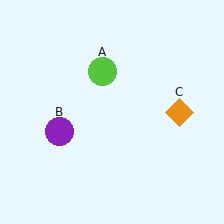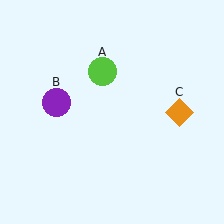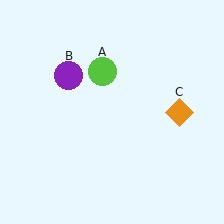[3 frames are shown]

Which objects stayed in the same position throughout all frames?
Lime circle (object A) and orange diamond (object C) remained stationary.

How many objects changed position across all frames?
1 object changed position: purple circle (object B).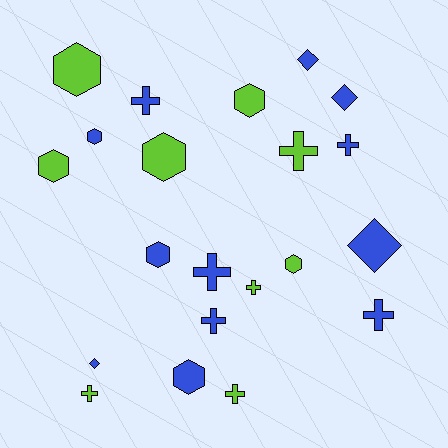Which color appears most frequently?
Blue, with 12 objects.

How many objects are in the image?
There are 21 objects.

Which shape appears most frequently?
Cross, with 9 objects.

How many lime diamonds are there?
There are no lime diamonds.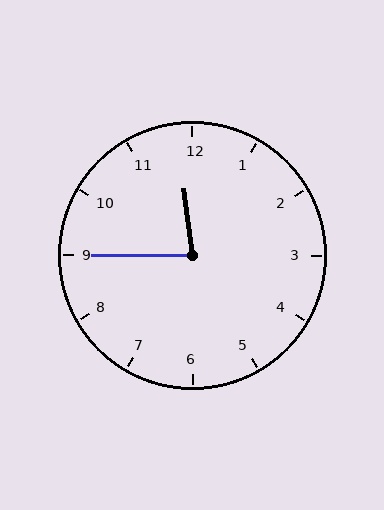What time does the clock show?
11:45.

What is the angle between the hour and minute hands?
Approximately 82 degrees.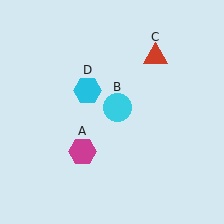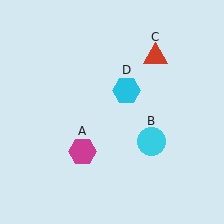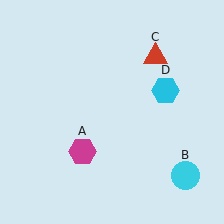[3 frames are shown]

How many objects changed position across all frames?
2 objects changed position: cyan circle (object B), cyan hexagon (object D).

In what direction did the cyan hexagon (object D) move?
The cyan hexagon (object D) moved right.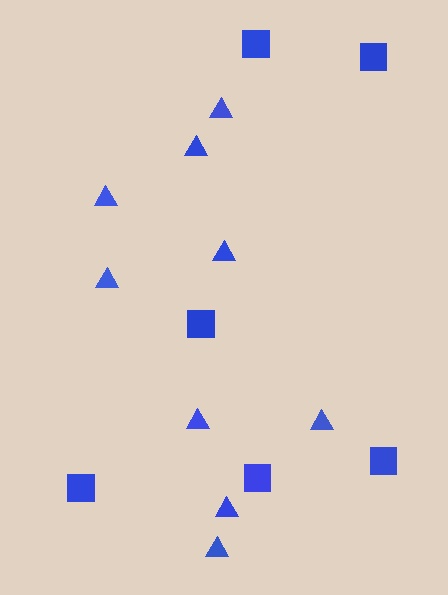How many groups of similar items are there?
There are 2 groups: one group of triangles (9) and one group of squares (6).